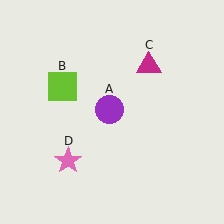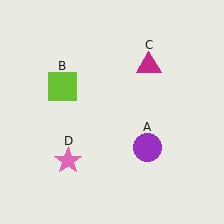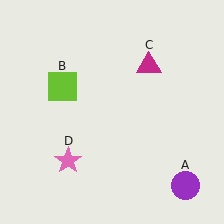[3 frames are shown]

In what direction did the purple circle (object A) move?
The purple circle (object A) moved down and to the right.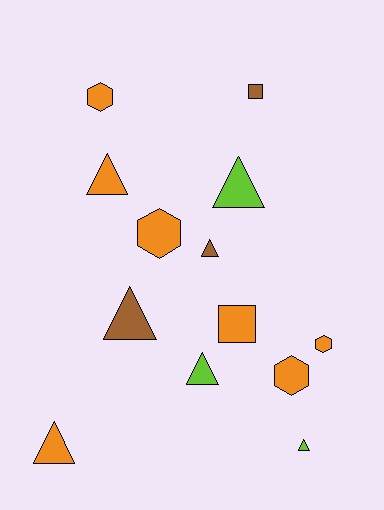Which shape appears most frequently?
Triangle, with 7 objects.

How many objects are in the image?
There are 13 objects.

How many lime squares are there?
There are no lime squares.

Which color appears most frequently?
Orange, with 7 objects.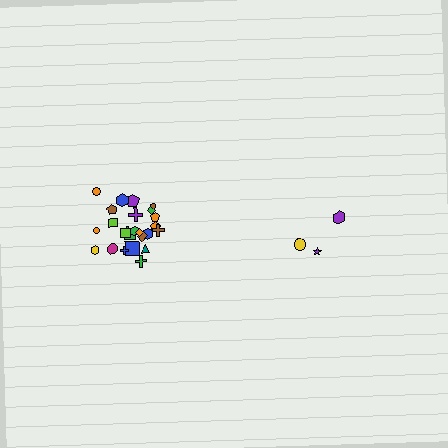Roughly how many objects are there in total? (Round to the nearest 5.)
Roughly 30 objects in total.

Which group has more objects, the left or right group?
The left group.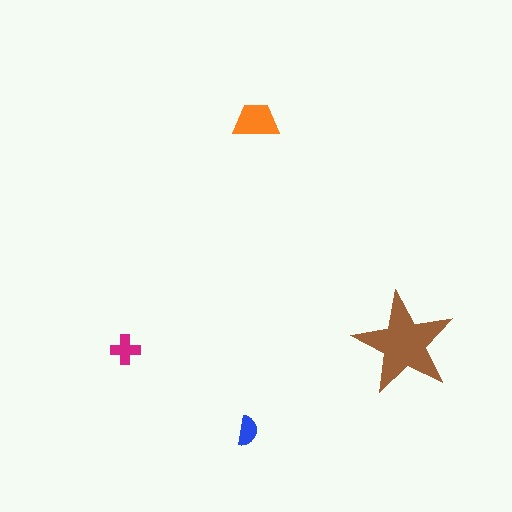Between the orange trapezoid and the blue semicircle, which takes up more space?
The orange trapezoid.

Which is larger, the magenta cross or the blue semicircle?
The magenta cross.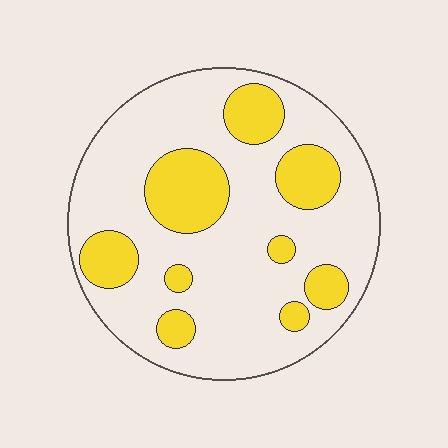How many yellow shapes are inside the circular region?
9.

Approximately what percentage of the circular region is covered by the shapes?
Approximately 25%.